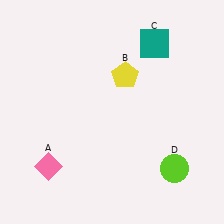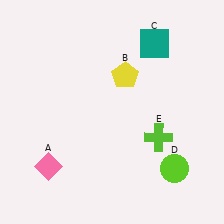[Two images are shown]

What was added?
A lime cross (E) was added in Image 2.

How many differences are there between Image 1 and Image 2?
There is 1 difference between the two images.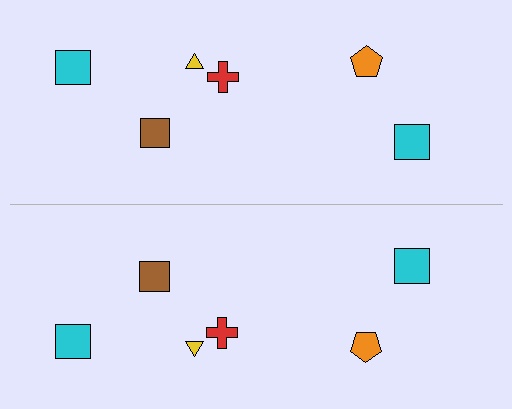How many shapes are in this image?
There are 12 shapes in this image.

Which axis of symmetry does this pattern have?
The pattern has a horizontal axis of symmetry running through the center of the image.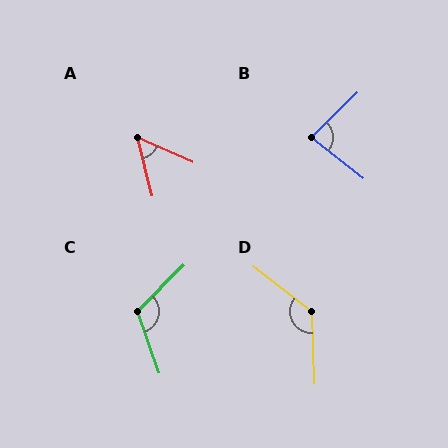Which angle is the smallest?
A, at approximately 52 degrees.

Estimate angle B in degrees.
Approximately 83 degrees.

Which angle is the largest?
D, at approximately 130 degrees.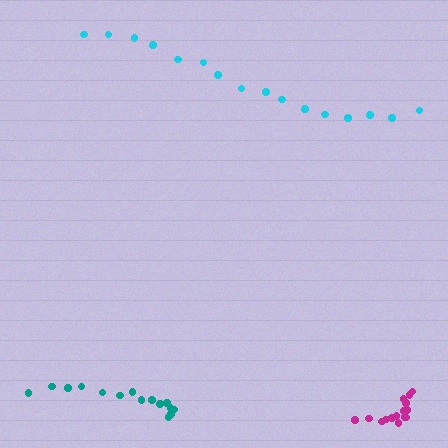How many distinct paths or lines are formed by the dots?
There are 3 distinct paths.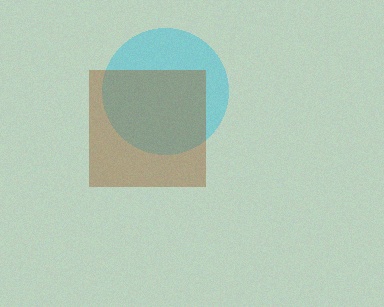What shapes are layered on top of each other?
The layered shapes are: a cyan circle, a brown square.